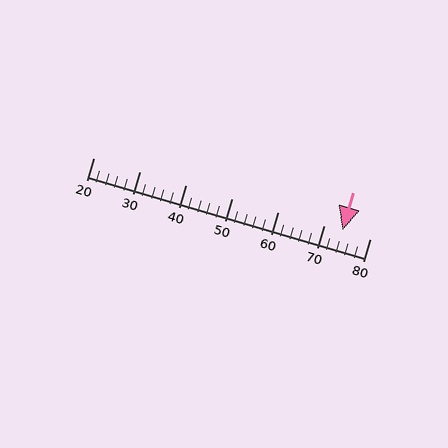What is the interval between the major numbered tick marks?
The major tick marks are spaced 10 units apart.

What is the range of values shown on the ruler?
The ruler shows values from 20 to 80.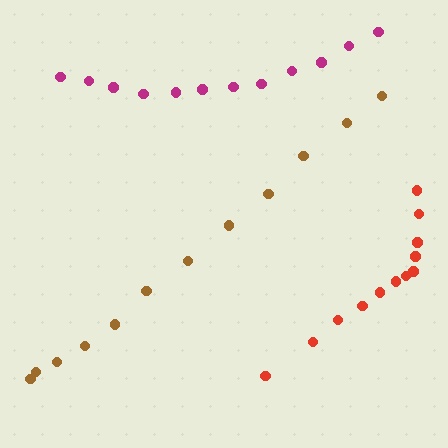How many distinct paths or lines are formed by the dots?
There are 3 distinct paths.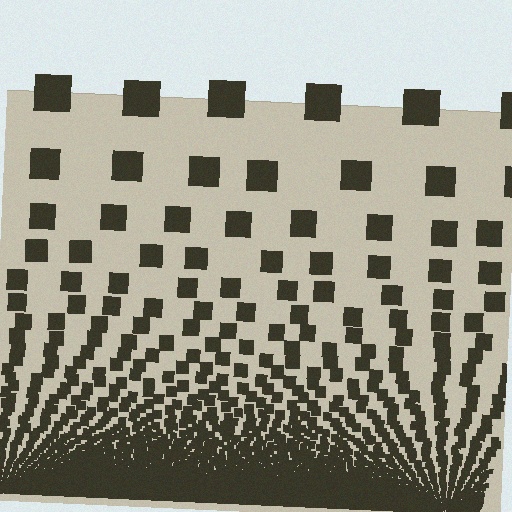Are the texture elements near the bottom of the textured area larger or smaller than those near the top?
Smaller. The gradient is inverted — elements near the bottom are smaller and denser.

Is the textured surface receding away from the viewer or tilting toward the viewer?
The surface appears to tilt toward the viewer. Texture elements get larger and sparser toward the top.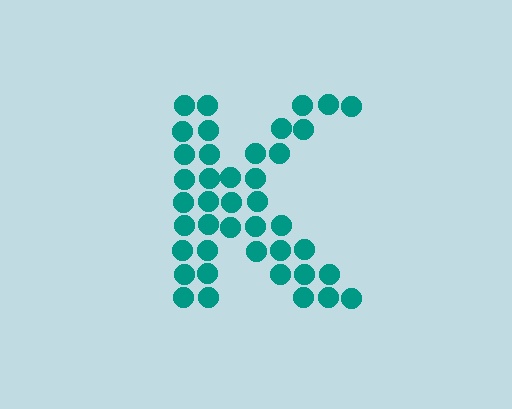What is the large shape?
The large shape is the letter K.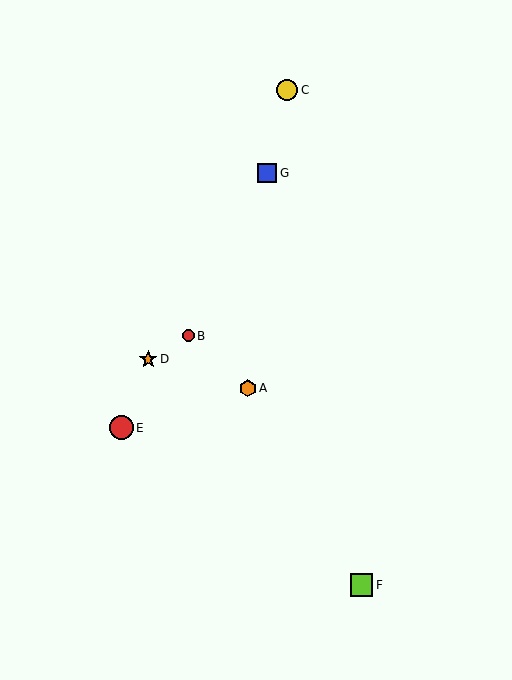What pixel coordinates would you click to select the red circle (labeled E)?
Click at (121, 428) to select the red circle E.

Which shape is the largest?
The red circle (labeled E) is the largest.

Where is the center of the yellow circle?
The center of the yellow circle is at (287, 90).